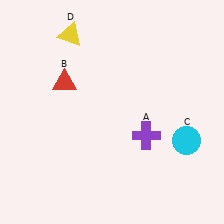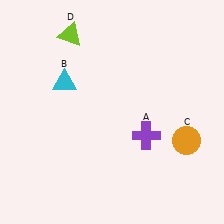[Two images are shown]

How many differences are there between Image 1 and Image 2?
There are 3 differences between the two images.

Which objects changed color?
B changed from red to cyan. C changed from cyan to orange. D changed from yellow to lime.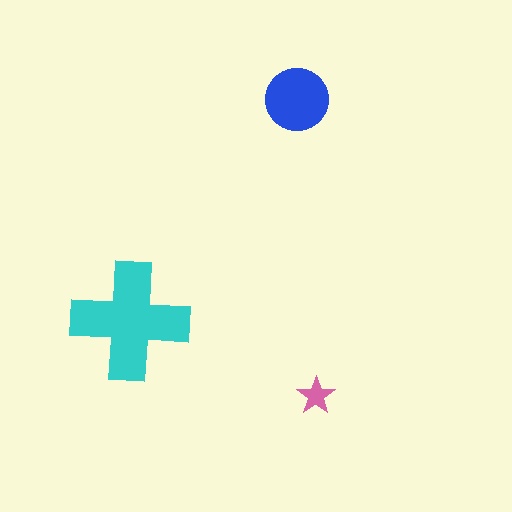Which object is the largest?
The cyan cross.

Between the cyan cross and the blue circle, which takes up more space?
The cyan cross.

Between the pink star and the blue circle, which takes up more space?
The blue circle.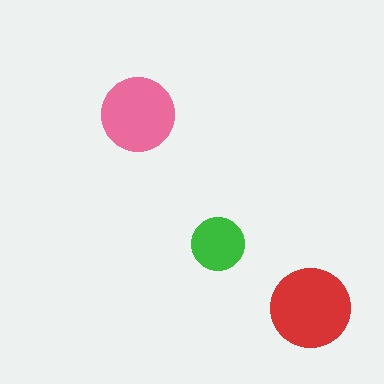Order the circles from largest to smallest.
the red one, the pink one, the green one.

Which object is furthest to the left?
The pink circle is leftmost.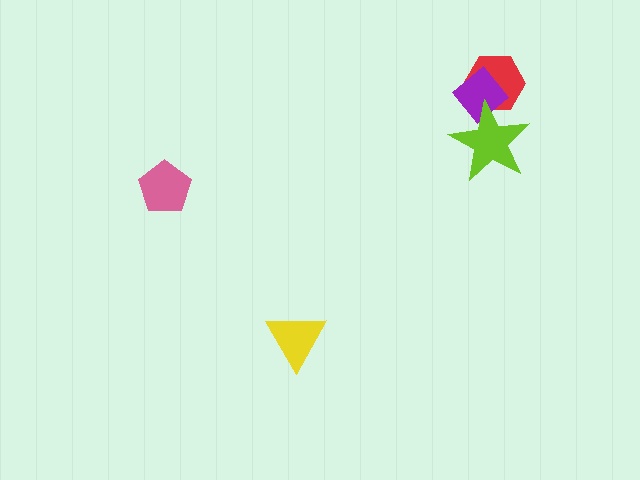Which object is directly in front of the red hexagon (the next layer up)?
The purple diamond is directly in front of the red hexagon.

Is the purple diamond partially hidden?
Yes, it is partially covered by another shape.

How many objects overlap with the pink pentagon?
0 objects overlap with the pink pentagon.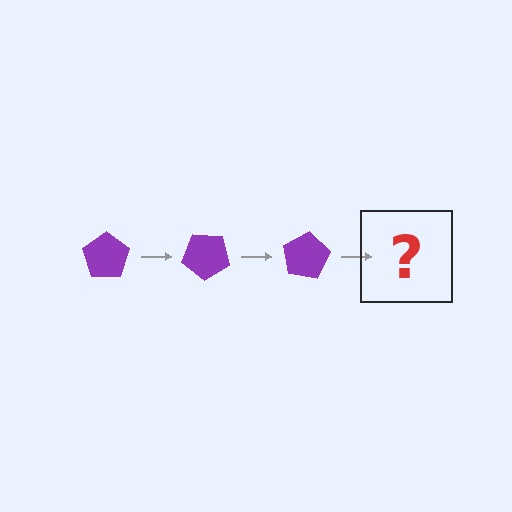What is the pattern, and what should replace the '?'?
The pattern is that the pentagon rotates 40 degrees each step. The '?' should be a purple pentagon rotated 120 degrees.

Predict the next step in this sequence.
The next step is a purple pentagon rotated 120 degrees.